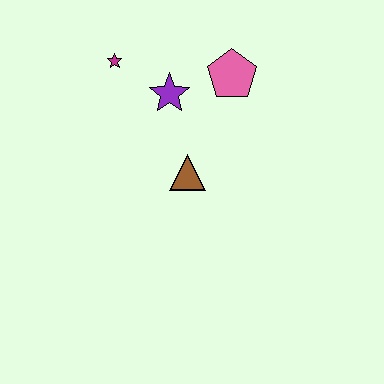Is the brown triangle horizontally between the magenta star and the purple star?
No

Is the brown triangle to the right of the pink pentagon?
No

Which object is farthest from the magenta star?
The brown triangle is farthest from the magenta star.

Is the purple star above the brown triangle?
Yes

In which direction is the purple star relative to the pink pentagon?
The purple star is to the left of the pink pentagon.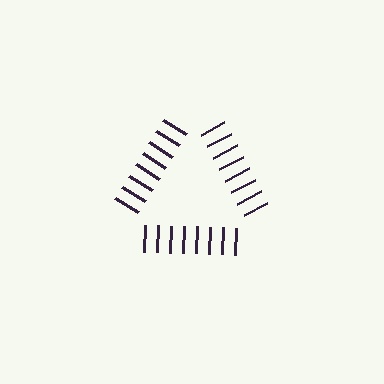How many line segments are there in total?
24 — 8 along each of the 3 edges.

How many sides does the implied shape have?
3 sides — the line-ends trace a triangle.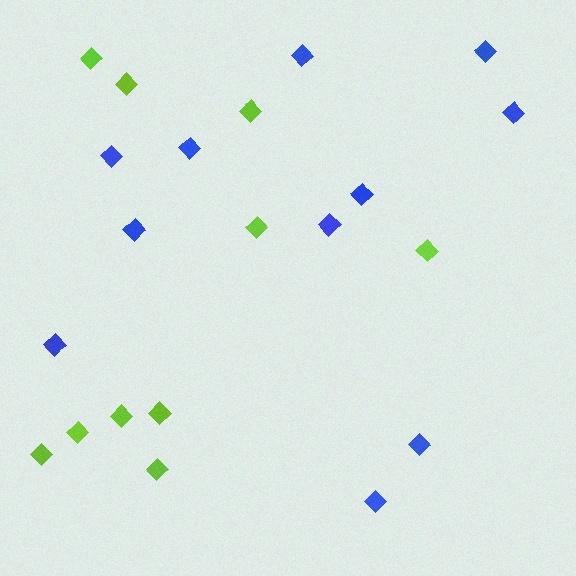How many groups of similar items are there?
There are 2 groups: one group of blue diamonds (11) and one group of lime diamonds (10).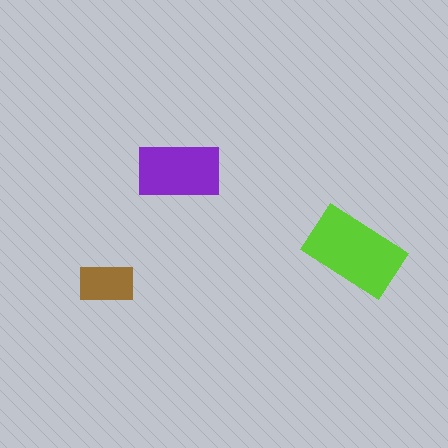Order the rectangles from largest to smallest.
the lime one, the purple one, the brown one.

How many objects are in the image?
There are 3 objects in the image.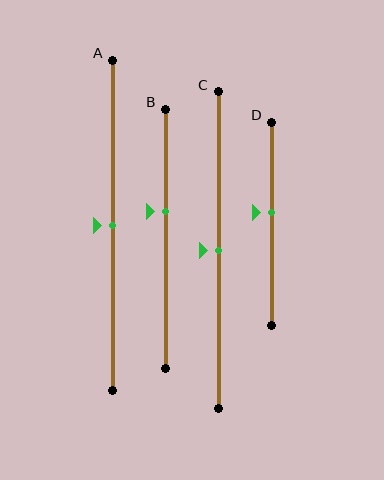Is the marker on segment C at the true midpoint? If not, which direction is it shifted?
Yes, the marker on segment C is at the true midpoint.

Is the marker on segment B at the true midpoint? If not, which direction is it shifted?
No, the marker on segment B is shifted upward by about 10% of the segment length.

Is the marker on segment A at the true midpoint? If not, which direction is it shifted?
Yes, the marker on segment A is at the true midpoint.